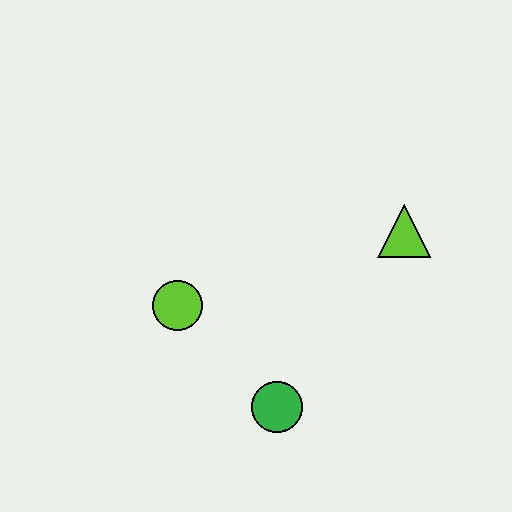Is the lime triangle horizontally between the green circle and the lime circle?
No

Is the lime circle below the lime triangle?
Yes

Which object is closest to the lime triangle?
The green circle is closest to the lime triangle.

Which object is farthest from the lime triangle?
The lime circle is farthest from the lime triangle.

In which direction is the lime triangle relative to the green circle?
The lime triangle is above the green circle.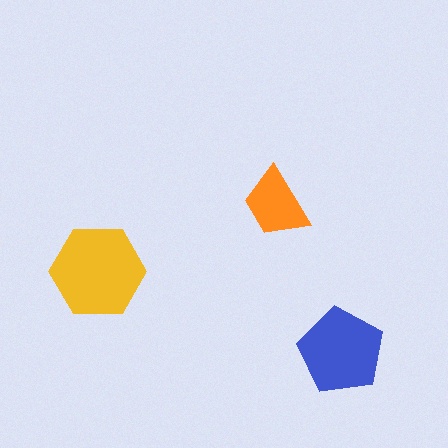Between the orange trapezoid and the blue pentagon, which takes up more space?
The blue pentagon.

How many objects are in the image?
There are 3 objects in the image.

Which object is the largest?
The yellow hexagon.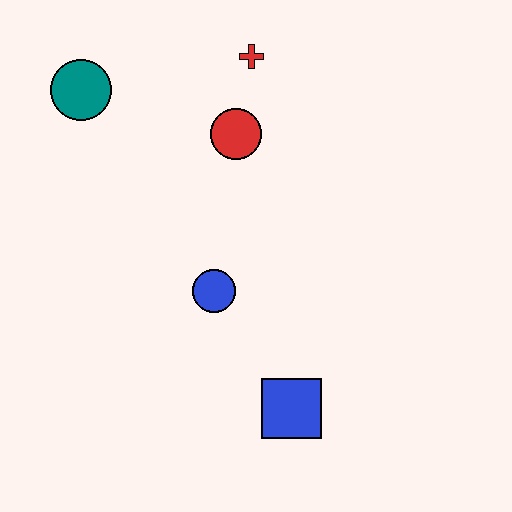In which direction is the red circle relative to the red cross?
The red circle is below the red cross.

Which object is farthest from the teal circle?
The blue square is farthest from the teal circle.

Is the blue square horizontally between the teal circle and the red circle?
No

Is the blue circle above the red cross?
No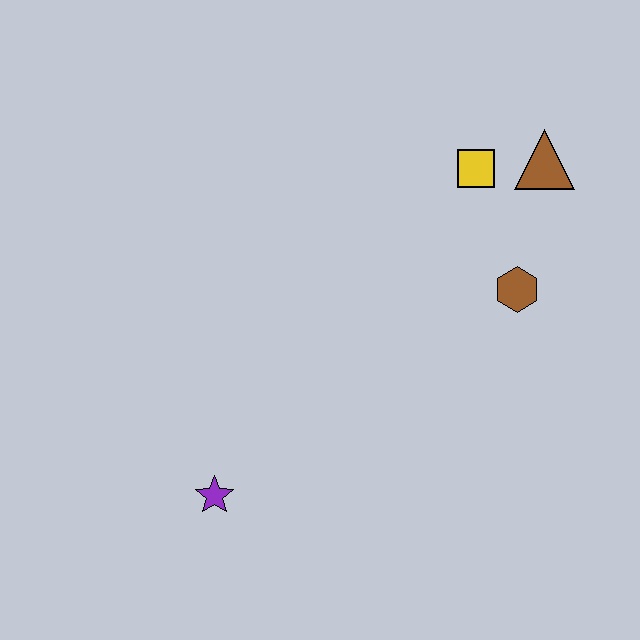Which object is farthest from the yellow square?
The purple star is farthest from the yellow square.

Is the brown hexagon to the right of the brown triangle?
No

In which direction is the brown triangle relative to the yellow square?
The brown triangle is to the right of the yellow square.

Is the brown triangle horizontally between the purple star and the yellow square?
No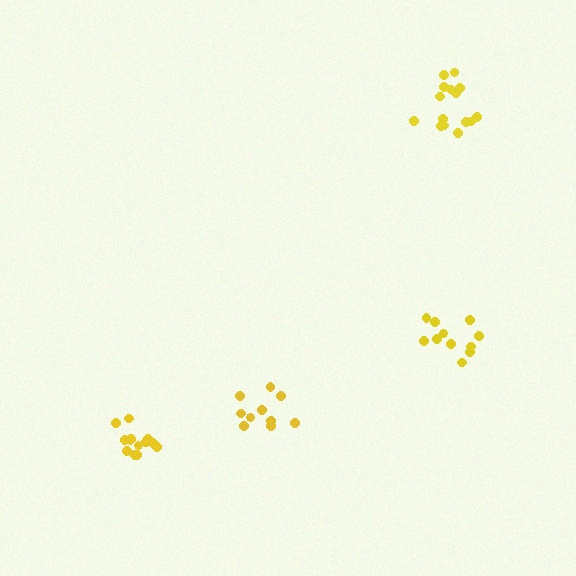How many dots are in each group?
Group 1: 14 dots, Group 2: 11 dots, Group 3: 10 dots, Group 4: 15 dots (50 total).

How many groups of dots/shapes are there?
There are 4 groups.